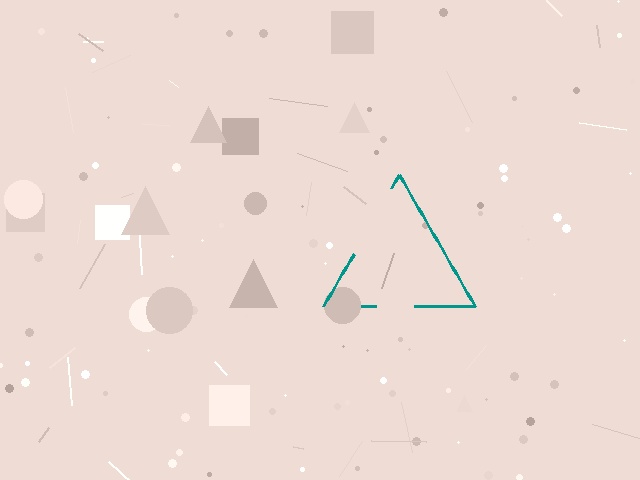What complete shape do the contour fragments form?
The contour fragments form a triangle.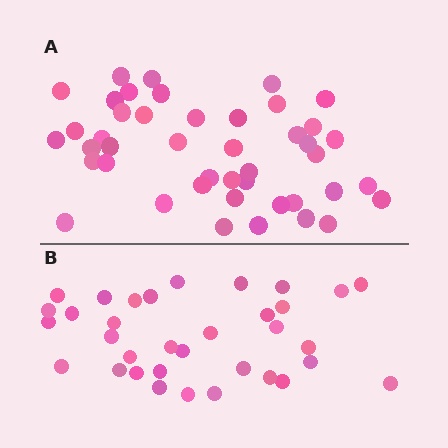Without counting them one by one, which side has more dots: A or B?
Region A (the top region) has more dots.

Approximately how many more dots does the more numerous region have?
Region A has roughly 10 or so more dots than region B.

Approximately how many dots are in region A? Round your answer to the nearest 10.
About 40 dots. (The exact count is 44, which rounds to 40.)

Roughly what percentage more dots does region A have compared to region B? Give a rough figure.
About 30% more.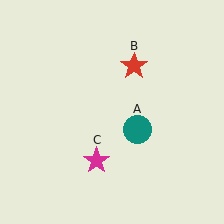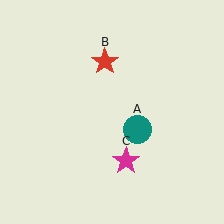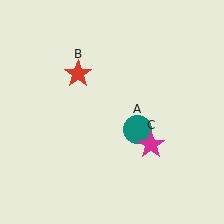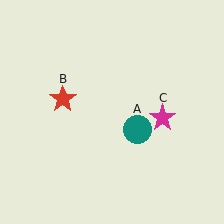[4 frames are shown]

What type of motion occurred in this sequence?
The red star (object B), magenta star (object C) rotated counterclockwise around the center of the scene.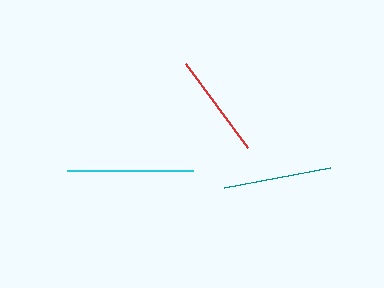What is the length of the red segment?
The red segment is approximately 104 pixels long.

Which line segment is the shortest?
The red line is the shortest at approximately 104 pixels.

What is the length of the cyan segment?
The cyan segment is approximately 125 pixels long.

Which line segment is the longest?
The cyan line is the longest at approximately 125 pixels.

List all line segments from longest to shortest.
From longest to shortest: cyan, teal, red.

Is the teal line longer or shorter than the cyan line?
The cyan line is longer than the teal line.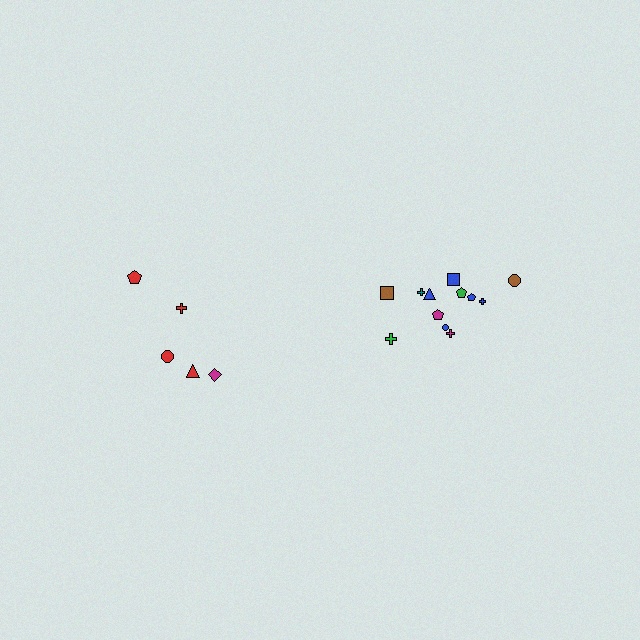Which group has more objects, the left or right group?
The right group.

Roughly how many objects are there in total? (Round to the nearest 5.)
Roughly 15 objects in total.